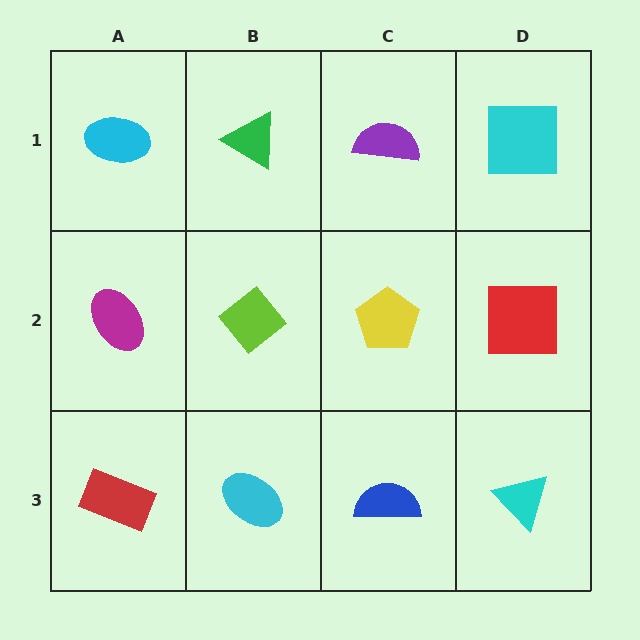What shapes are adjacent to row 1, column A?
A magenta ellipse (row 2, column A), a green triangle (row 1, column B).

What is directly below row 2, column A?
A red rectangle.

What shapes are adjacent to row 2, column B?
A green triangle (row 1, column B), a cyan ellipse (row 3, column B), a magenta ellipse (row 2, column A), a yellow pentagon (row 2, column C).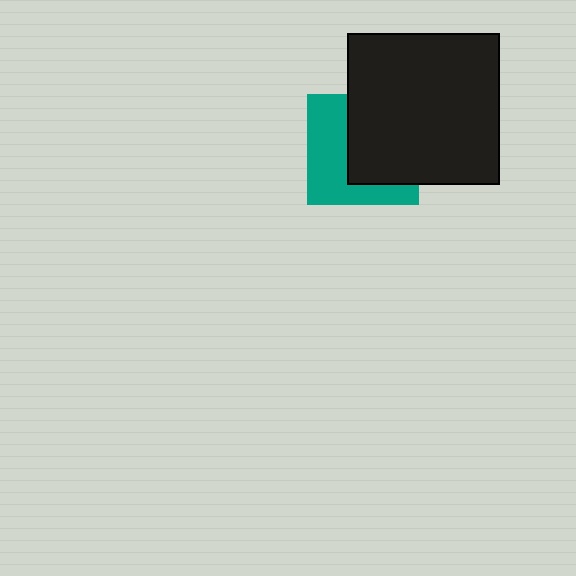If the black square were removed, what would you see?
You would see the complete teal square.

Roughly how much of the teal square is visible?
About half of it is visible (roughly 47%).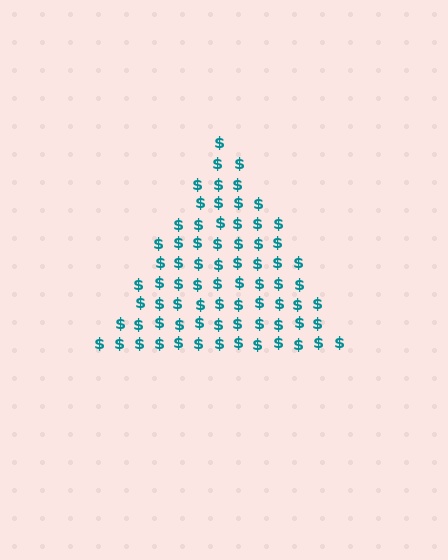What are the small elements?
The small elements are dollar signs.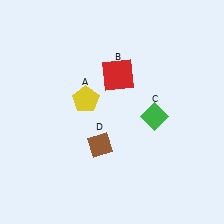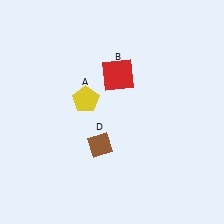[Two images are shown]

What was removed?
The green diamond (C) was removed in Image 2.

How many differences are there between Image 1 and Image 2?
There is 1 difference between the two images.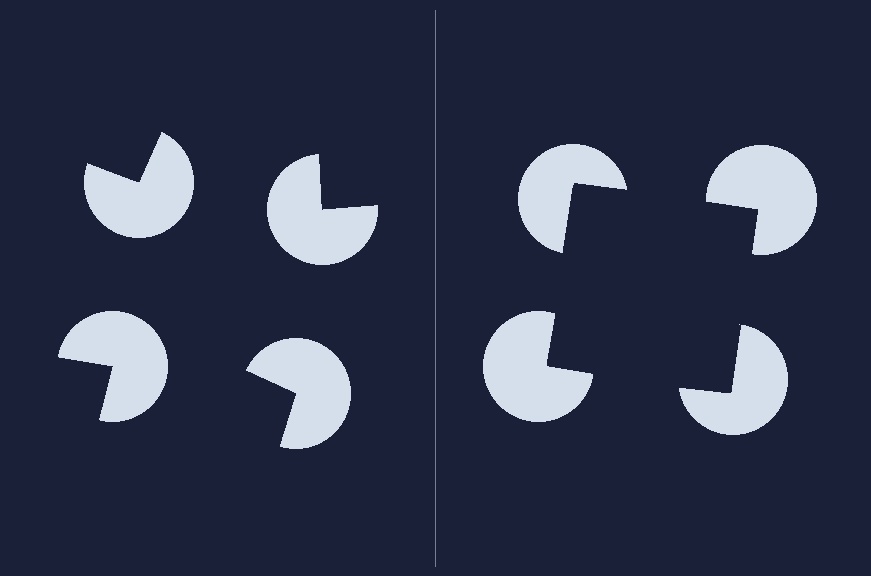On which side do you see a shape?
An illusory square appears on the right side. On the left side the wedge cuts are rotated, so no coherent shape forms.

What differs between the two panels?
The pac-man discs are positioned identically on both sides; only the wedge orientations differ. On the right they align to a square; on the left they are misaligned.